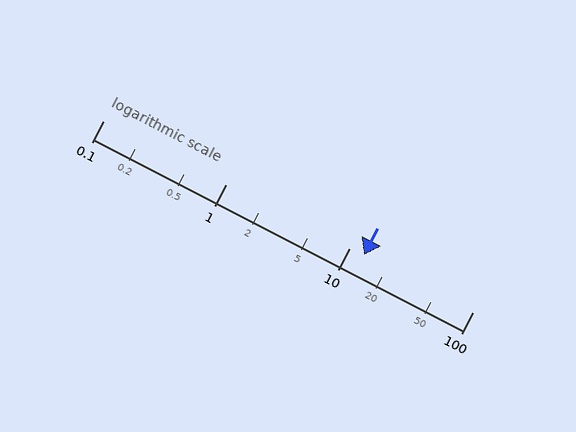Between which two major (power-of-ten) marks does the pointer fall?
The pointer is between 10 and 100.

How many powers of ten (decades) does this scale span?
The scale spans 3 decades, from 0.1 to 100.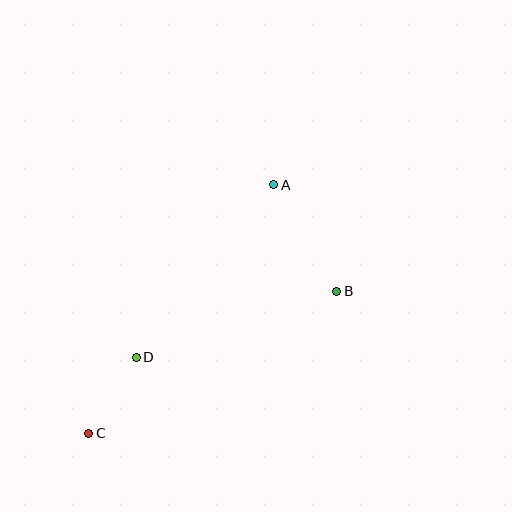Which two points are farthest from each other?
Points A and C are farthest from each other.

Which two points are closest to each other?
Points C and D are closest to each other.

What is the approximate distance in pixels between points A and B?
The distance between A and B is approximately 124 pixels.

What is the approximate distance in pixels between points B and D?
The distance between B and D is approximately 211 pixels.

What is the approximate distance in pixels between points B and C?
The distance between B and C is approximately 286 pixels.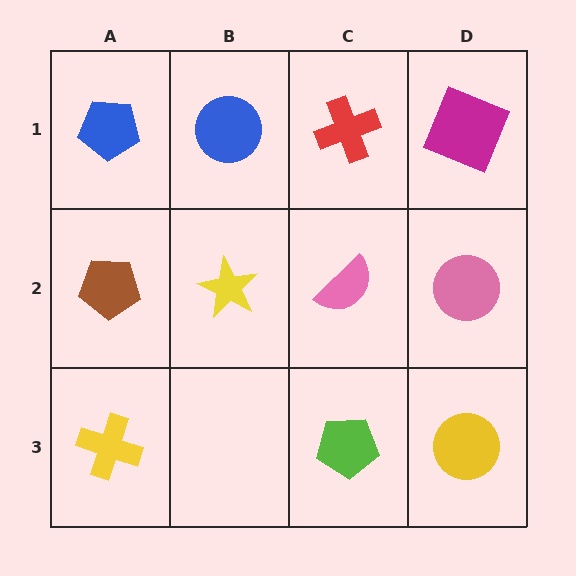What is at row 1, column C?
A red cross.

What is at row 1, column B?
A blue circle.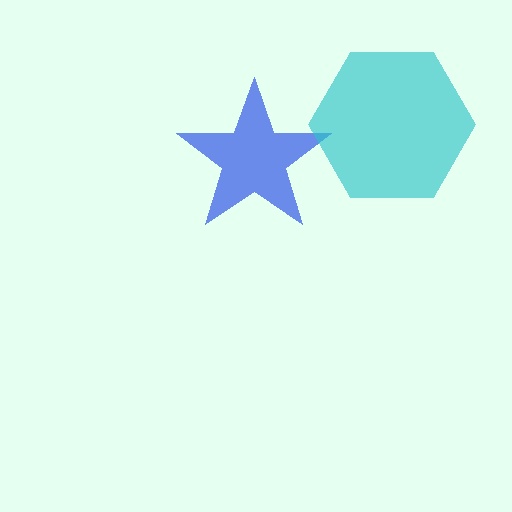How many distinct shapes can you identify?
There are 2 distinct shapes: a blue star, a cyan hexagon.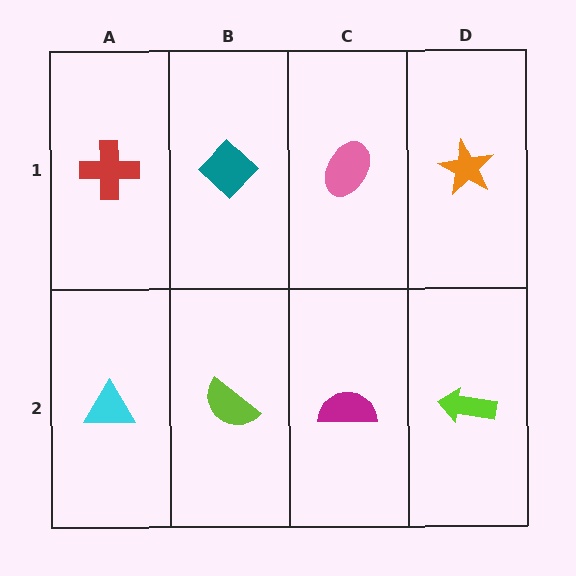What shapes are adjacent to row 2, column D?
An orange star (row 1, column D), a magenta semicircle (row 2, column C).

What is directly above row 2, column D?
An orange star.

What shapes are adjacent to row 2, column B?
A teal diamond (row 1, column B), a cyan triangle (row 2, column A), a magenta semicircle (row 2, column C).